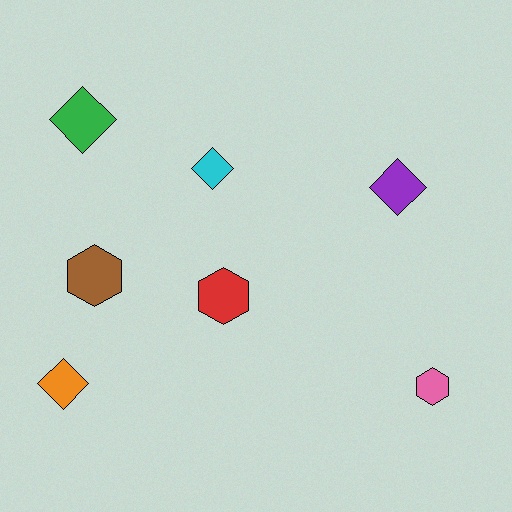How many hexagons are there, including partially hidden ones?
There are 3 hexagons.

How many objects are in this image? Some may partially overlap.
There are 7 objects.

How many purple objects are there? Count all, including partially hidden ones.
There is 1 purple object.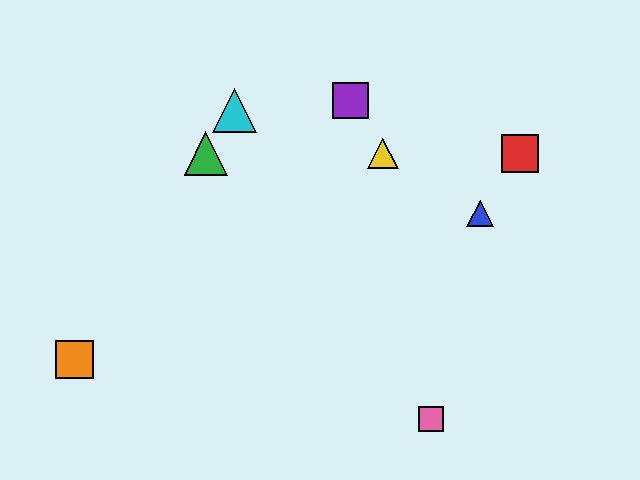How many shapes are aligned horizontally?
3 shapes (the red square, the green triangle, the yellow triangle) are aligned horizontally.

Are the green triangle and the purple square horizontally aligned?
No, the green triangle is at y≈154 and the purple square is at y≈101.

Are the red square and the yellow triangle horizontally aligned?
Yes, both are at y≈154.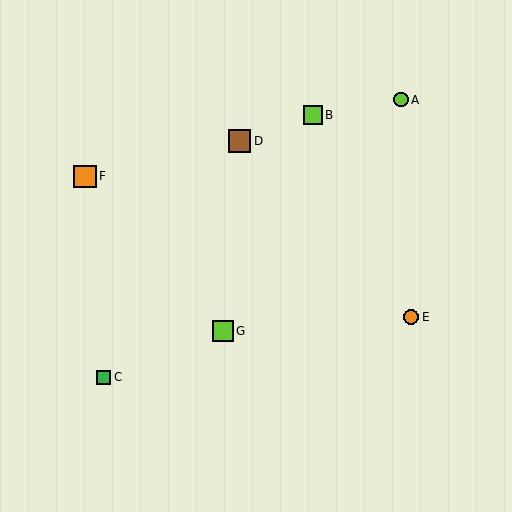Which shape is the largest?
The brown square (labeled D) is the largest.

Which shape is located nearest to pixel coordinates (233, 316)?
The lime square (labeled G) at (223, 331) is nearest to that location.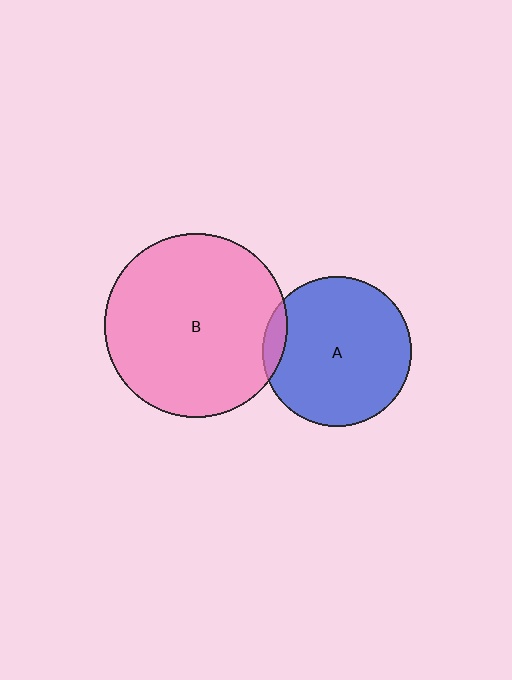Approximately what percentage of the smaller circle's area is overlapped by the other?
Approximately 10%.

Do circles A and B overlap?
Yes.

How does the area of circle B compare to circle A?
Approximately 1.5 times.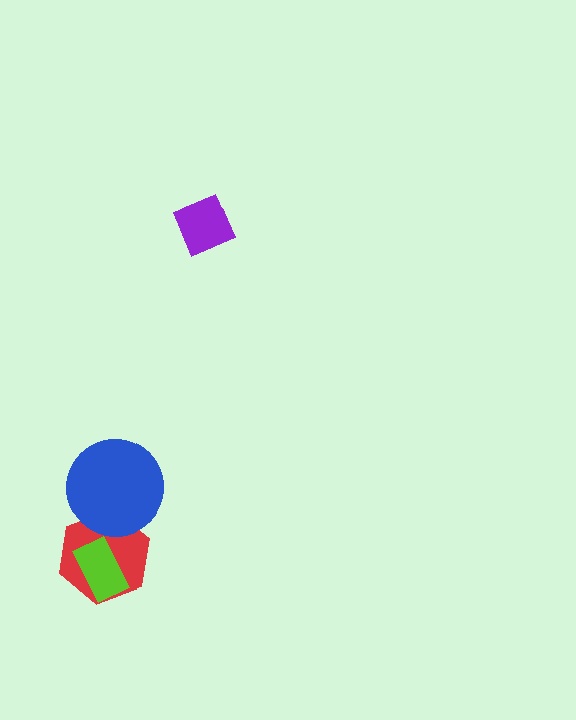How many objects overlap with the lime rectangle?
1 object overlaps with the lime rectangle.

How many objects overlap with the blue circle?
1 object overlaps with the blue circle.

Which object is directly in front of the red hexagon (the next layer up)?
The lime rectangle is directly in front of the red hexagon.